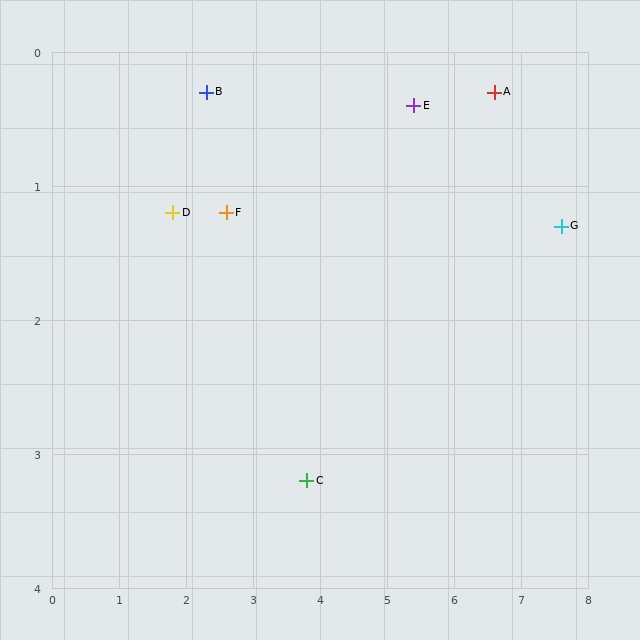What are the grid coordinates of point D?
Point D is at approximately (1.8, 1.2).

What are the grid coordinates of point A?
Point A is at approximately (6.6, 0.3).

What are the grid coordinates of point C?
Point C is at approximately (3.8, 3.2).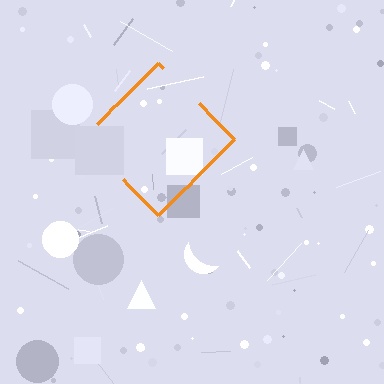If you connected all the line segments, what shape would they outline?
They would outline a diamond.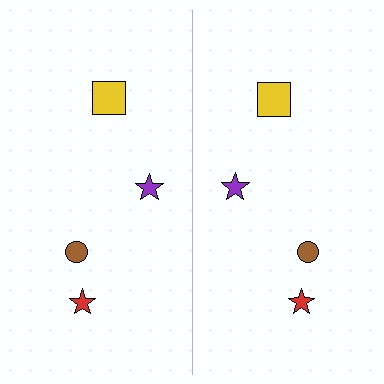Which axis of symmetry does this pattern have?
The pattern has a vertical axis of symmetry running through the center of the image.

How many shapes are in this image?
There are 8 shapes in this image.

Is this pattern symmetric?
Yes, this pattern has bilateral (reflection) symmetry.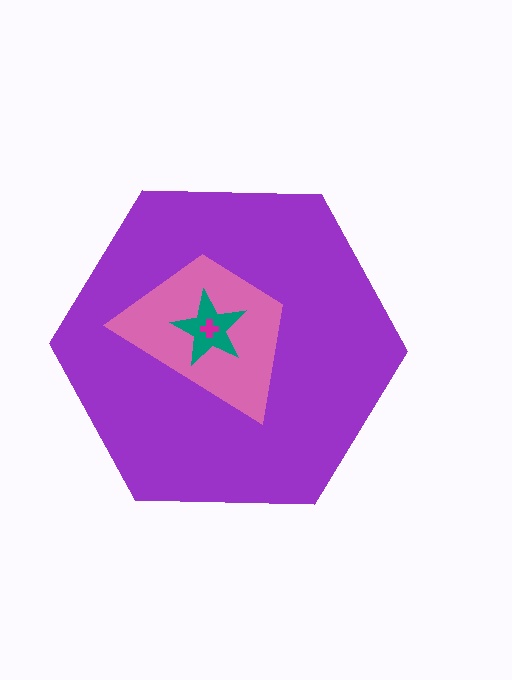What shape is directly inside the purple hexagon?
The pink trapezoid.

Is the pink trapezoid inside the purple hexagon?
Yes.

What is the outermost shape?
The purple hexagon.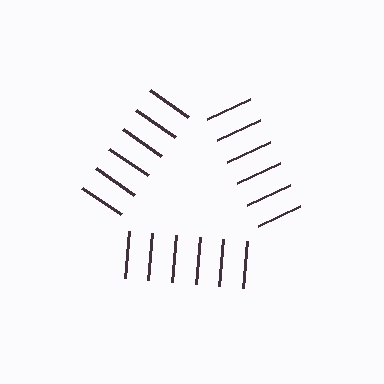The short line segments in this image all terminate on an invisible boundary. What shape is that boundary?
An illusory triangle — the line segments terminate on its edges but no continuous stroke is drawn.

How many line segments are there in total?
18 — 6 along each of the 3 edges.